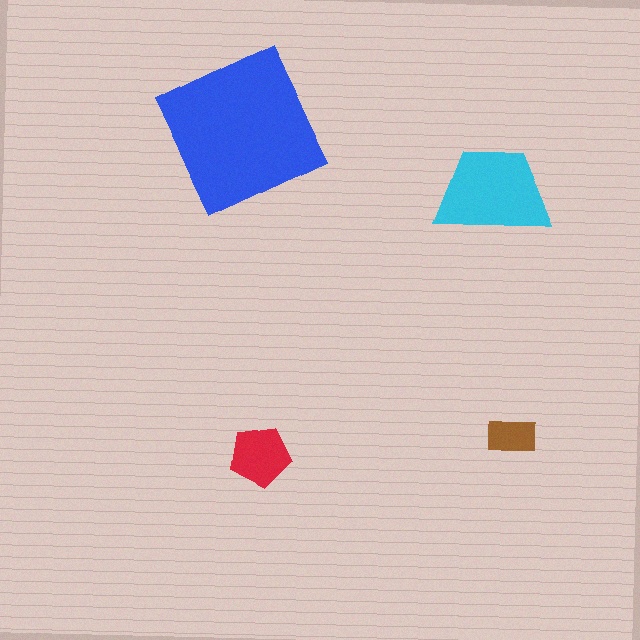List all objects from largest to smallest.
The blue square, the cyan trapezoid, the red pentagon, the brown rectangle.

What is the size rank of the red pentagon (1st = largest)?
3rd.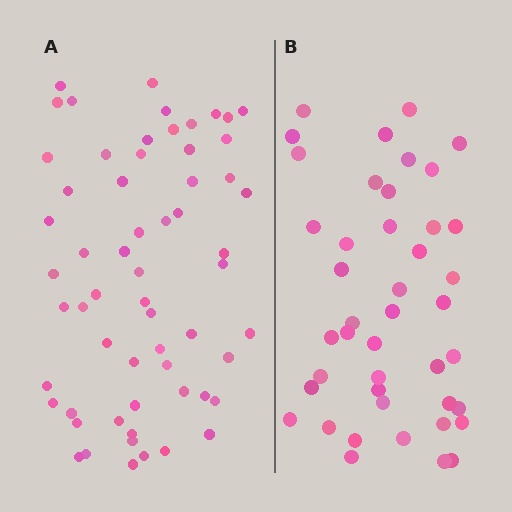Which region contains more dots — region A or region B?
Region A (the left region) has more dots.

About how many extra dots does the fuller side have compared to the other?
Region A has approximately 15 more dots than region B.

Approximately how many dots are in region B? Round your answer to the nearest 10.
About 40 dots. (The exact count is 43, which rounds to 40.)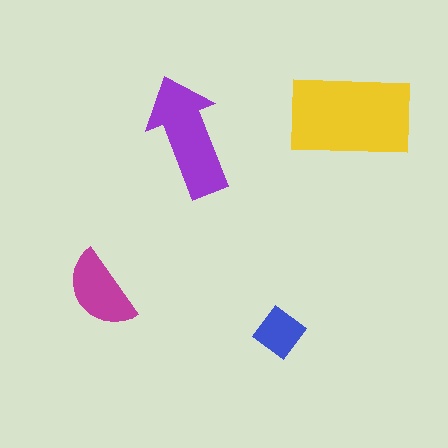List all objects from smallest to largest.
The blue diamond, the magenta semicircle, the purple arrow, the yellow rectangle.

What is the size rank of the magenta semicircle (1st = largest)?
3rd.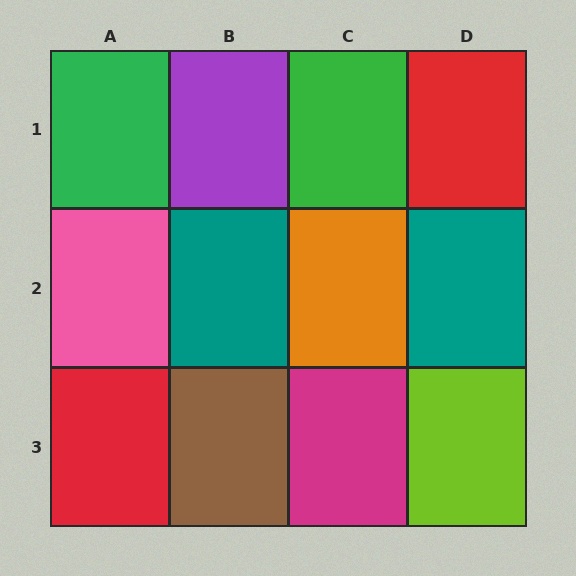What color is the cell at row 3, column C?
Magenta.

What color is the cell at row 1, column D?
Red.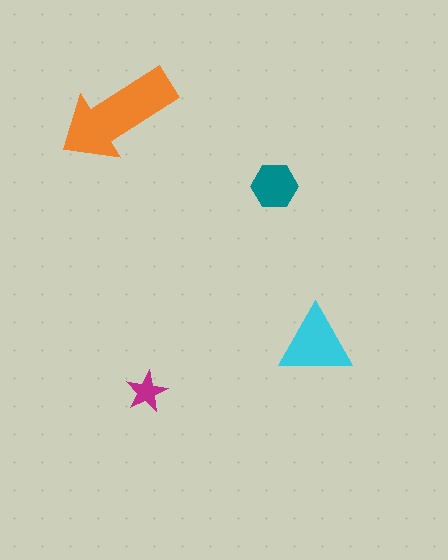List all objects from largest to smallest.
The orange arrow, the cyan triangle, the teal hexagon, the magenta star.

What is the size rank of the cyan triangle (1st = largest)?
2nd.